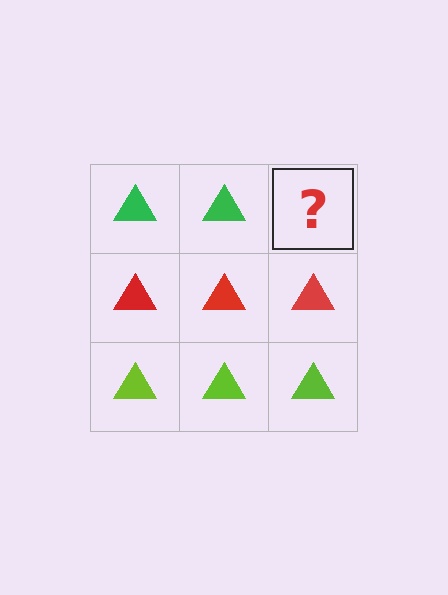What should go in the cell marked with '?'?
The missing cell should contain a green triangle.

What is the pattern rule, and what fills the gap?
The rule is that each row has a consistent color. The gap should be filled with a green triangle.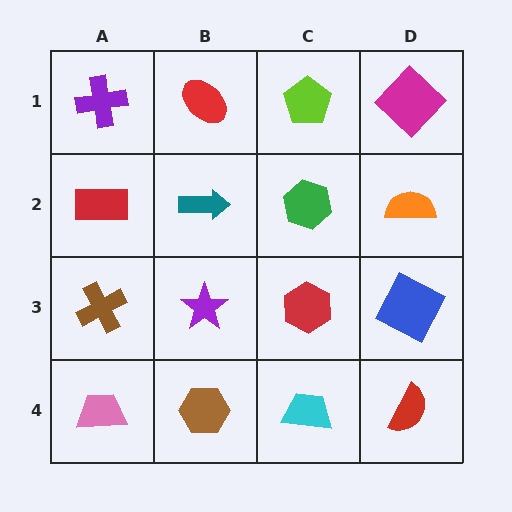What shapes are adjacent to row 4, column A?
A brown cross (row 3, column A), a brown hexagon (row 4, column B).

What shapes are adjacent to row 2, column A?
A purple cross (row 1, column A), a brown cross (row 3, column A), a teal arrow (row 2, column B).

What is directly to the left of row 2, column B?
A red rectangle.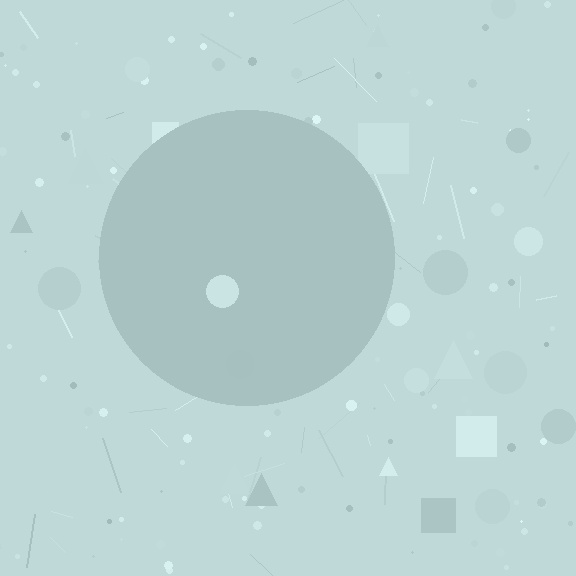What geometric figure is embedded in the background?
A circle is embedded in the background.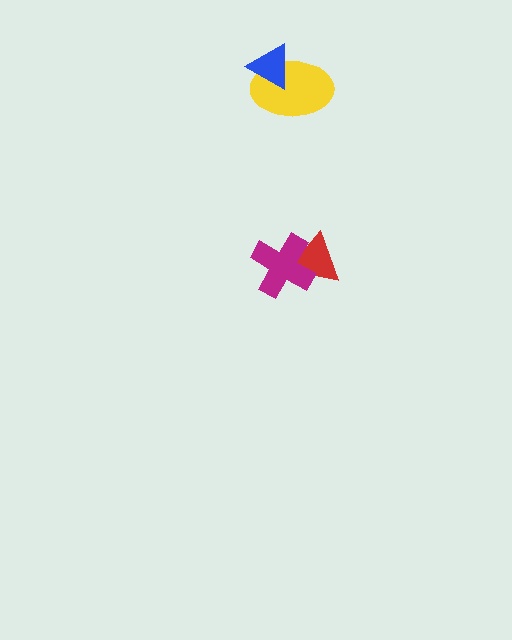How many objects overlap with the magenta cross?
1 object overlaps with the magenta cross.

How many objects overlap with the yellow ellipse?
1 object overlaps with the yellow ellipse.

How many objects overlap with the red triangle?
1 object overlaps with the red triangle.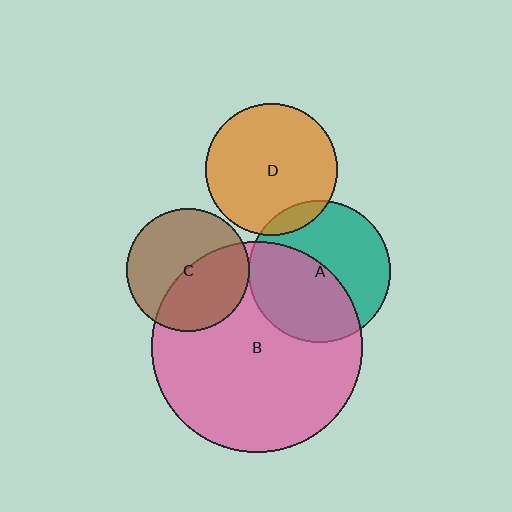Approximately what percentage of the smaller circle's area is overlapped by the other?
Approximately 5%.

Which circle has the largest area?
Circle B (pink).